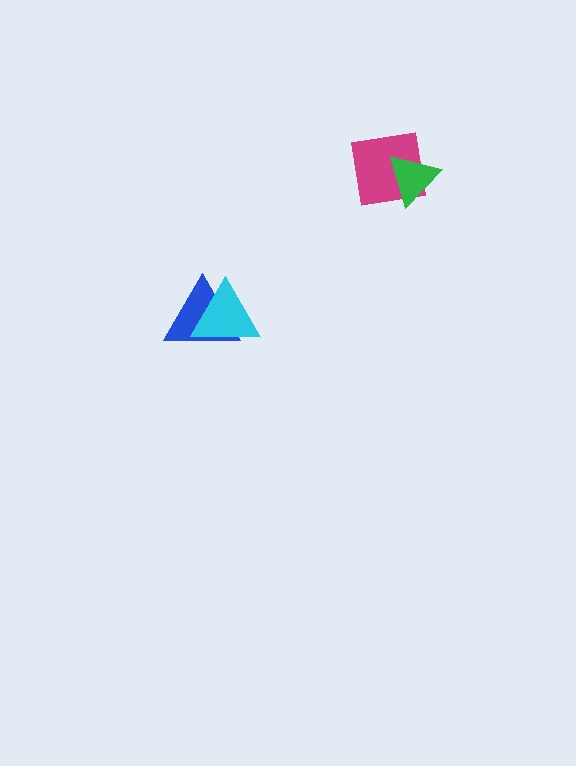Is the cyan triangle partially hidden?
No, no other shape covers it.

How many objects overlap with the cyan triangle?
1 object overlaps with the cyan triangle.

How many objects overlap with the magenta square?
1 object overlaps with the magenta square.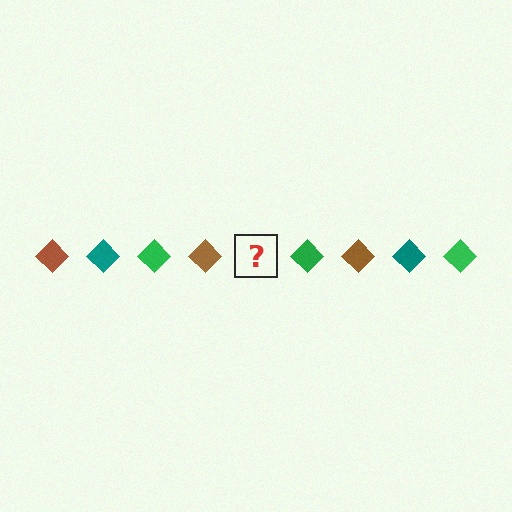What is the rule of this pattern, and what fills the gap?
The rule is that the pattern cycles through brown, teal, green diamonds. The gap should be filled with a teal diamond.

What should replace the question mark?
The question mark should be replaced with a teal diamond.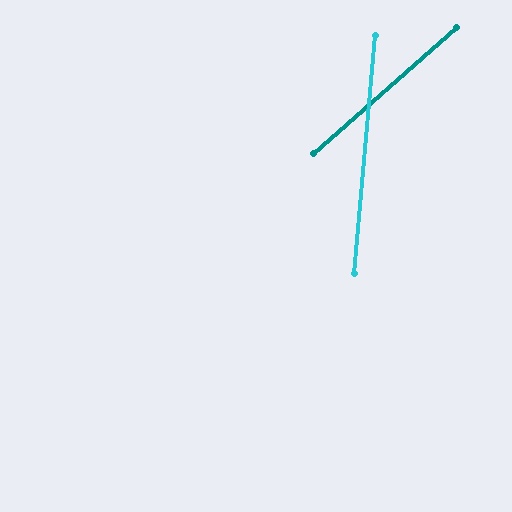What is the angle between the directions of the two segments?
Approximately 43 degrees.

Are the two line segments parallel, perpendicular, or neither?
Neither parallel nor perpendicular — they differ by about 43°.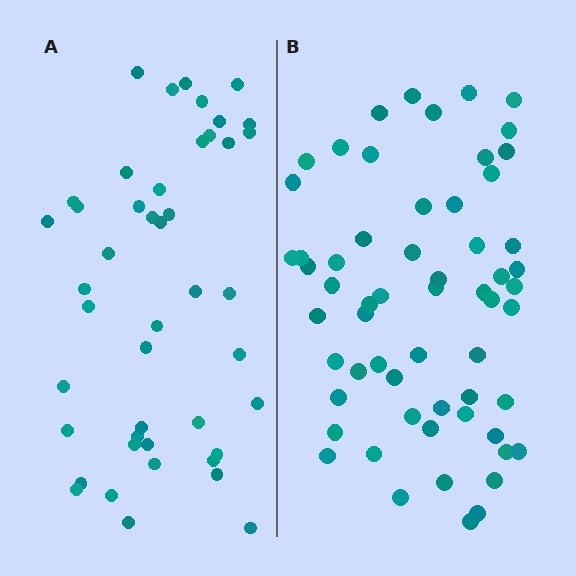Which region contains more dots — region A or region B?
Region B (the right region) has more dots.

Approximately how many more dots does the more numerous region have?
Region B has approximately 15 more dots than region A.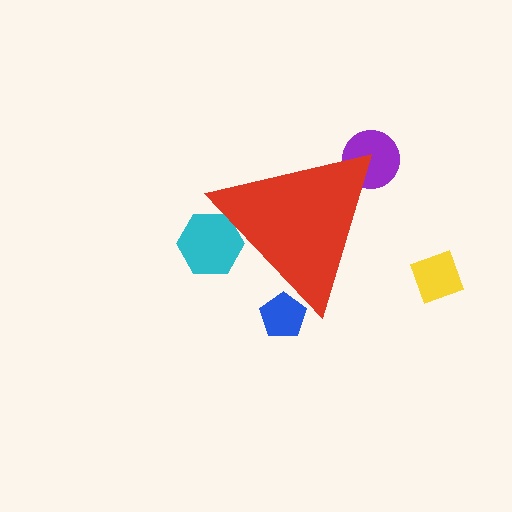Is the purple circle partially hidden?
Yes, the purple circle is partially hidden behind the red triangle.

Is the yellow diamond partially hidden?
No, the yellow diamond is fully visible.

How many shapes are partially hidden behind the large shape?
3 shapes are partially hidden.